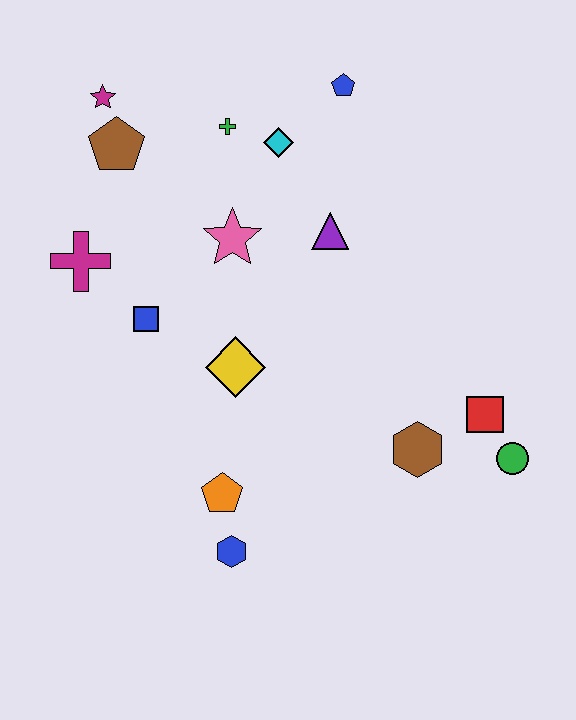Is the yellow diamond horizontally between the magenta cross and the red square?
Yes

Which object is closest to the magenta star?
The brown pentagon is closest to the magenta star.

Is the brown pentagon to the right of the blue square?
No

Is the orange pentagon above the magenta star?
No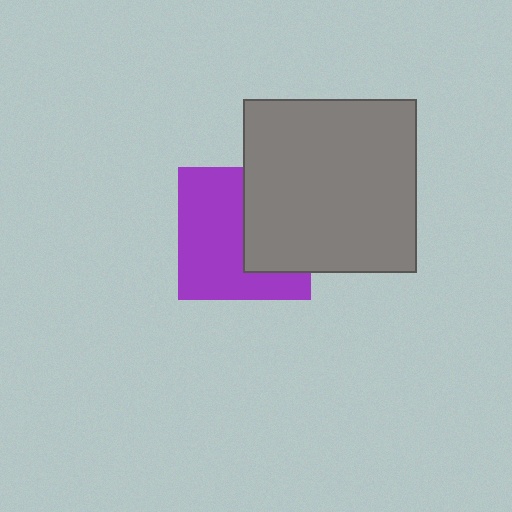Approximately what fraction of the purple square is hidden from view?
Roughly 41% of the purple square is hidden behind the gray square.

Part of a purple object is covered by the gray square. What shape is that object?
It is a square.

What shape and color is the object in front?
The object in front is a gray square.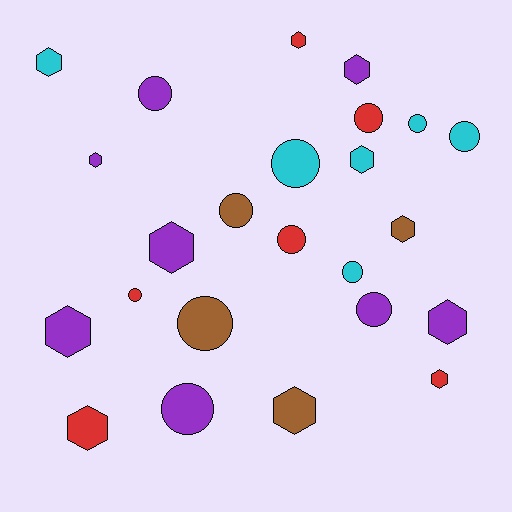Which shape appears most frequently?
Circle, with 12 objects.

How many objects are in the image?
There are 24 objects.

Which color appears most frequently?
Purple, with 8 objects.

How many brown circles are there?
There are 2 brown circles.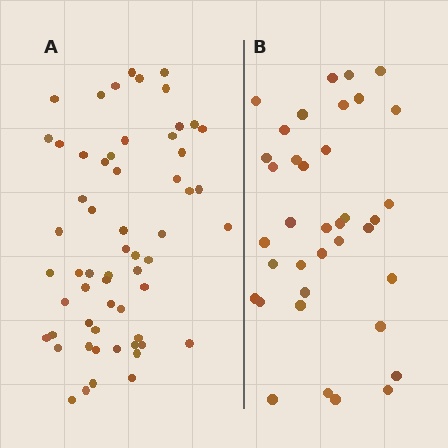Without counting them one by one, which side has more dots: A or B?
Region A (the left region) has more dots.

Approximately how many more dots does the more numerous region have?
Region A has approximately 20 more dots than region B.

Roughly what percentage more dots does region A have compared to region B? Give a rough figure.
About 60% more.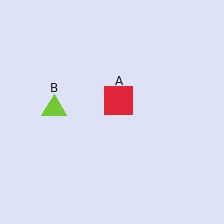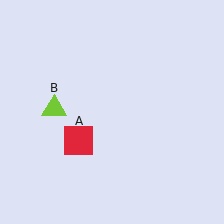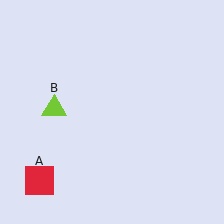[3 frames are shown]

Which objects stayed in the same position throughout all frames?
Lime triangle (object B) remained stationary.